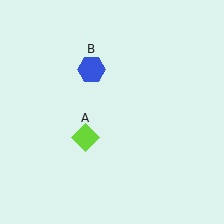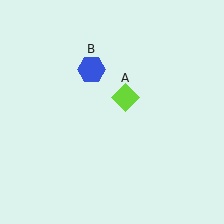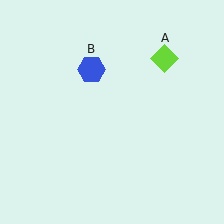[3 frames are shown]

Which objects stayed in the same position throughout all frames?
Blue hexagon (object B) remained stationary.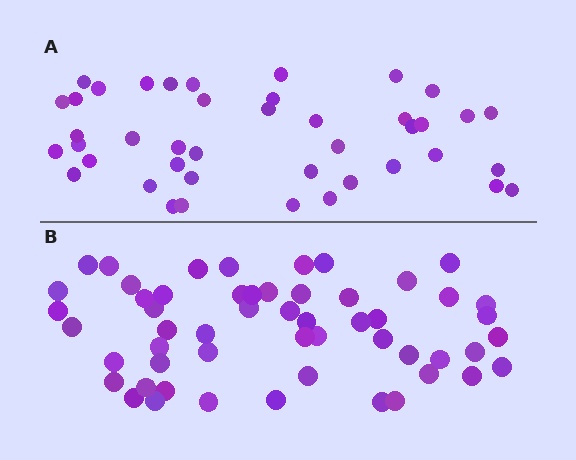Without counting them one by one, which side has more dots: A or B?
Region B (the bottom region) has more dots.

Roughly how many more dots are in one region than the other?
Region B has roughly 12 or so more dots than region A.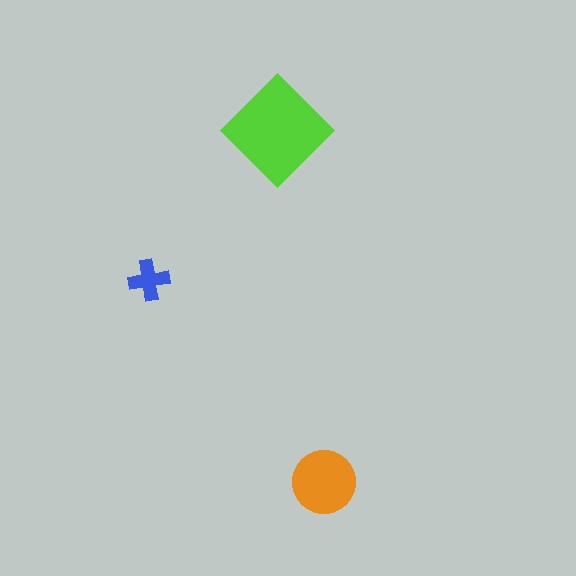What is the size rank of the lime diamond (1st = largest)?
1st.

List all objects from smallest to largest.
The blue cross, the orange circle, the lime diamond.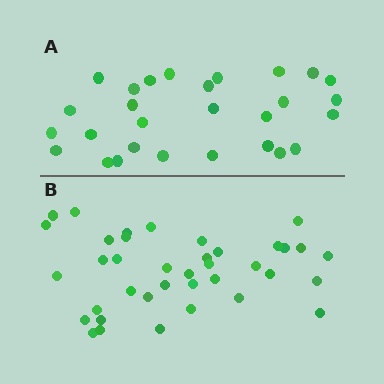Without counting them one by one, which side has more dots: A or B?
Region B (the bottom region) has more dots.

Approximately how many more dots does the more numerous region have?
Region B has roughly 10 or so more dots than region A.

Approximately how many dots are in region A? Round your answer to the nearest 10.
About 30 dots. (The exact count is 28, which rounds to 30.)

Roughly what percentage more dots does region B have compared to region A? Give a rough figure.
About 35% more.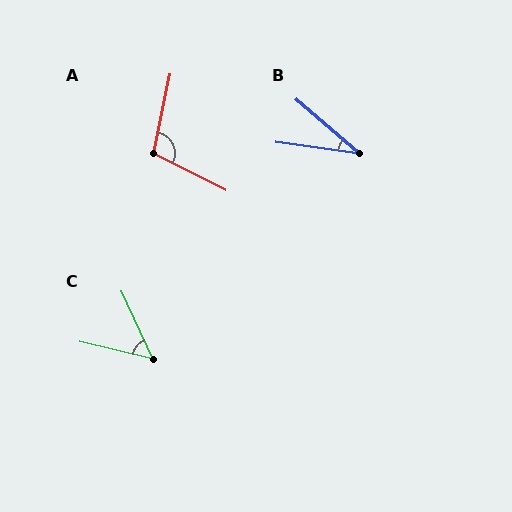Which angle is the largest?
A, at approximately 105 degrees.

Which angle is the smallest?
B, at approximately 33 degrees.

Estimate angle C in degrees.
Approximately 52 degrees.